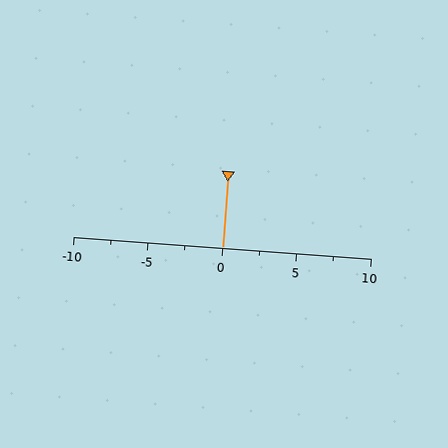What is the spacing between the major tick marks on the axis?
The major ticks are spaced 5 apart.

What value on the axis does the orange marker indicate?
The marker indicates approximately 0.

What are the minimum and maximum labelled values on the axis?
The axis runs from -10 to 10.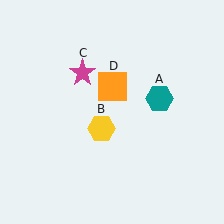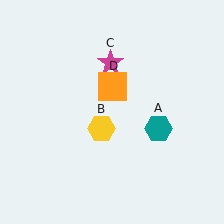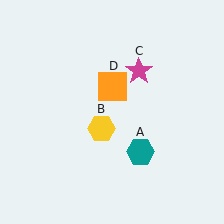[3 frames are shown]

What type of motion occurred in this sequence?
The teal hexagon (object A), magenta star (object C) rotated clockwise around the center of the scene.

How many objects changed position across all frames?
2 objects changed position: teal hexagon (object A), magenta star (object C).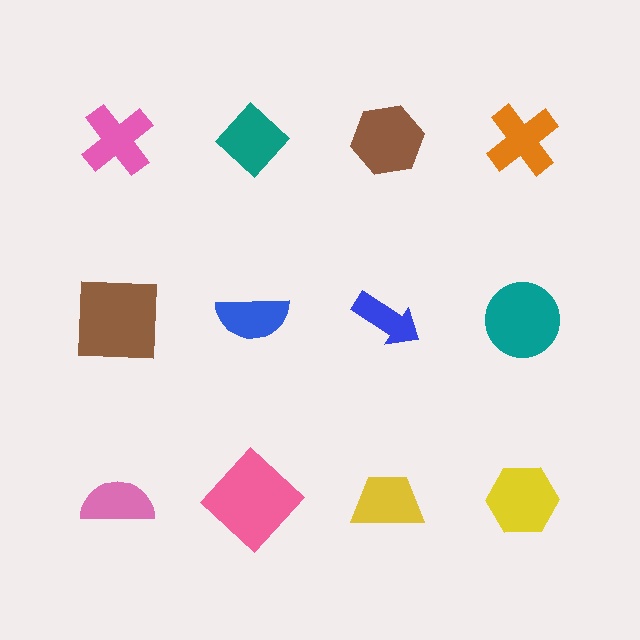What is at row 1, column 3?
A brown hexagon.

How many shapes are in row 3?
4 shapes.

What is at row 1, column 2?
A teal diamond.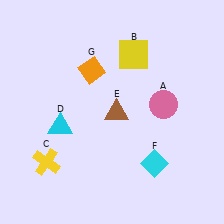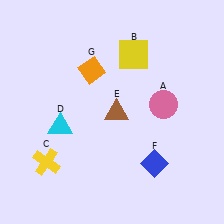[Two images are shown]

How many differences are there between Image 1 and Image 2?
There is 1 difference between the two images.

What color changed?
The diamond (F) changed from cyan in Image 1 to blue in Image 2.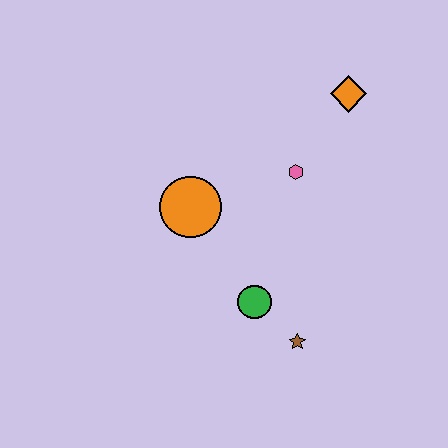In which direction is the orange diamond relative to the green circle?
The orange diamond is above the green circle.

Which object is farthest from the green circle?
The orange diamond is farthest from the green circle.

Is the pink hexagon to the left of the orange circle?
No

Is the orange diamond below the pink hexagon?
No